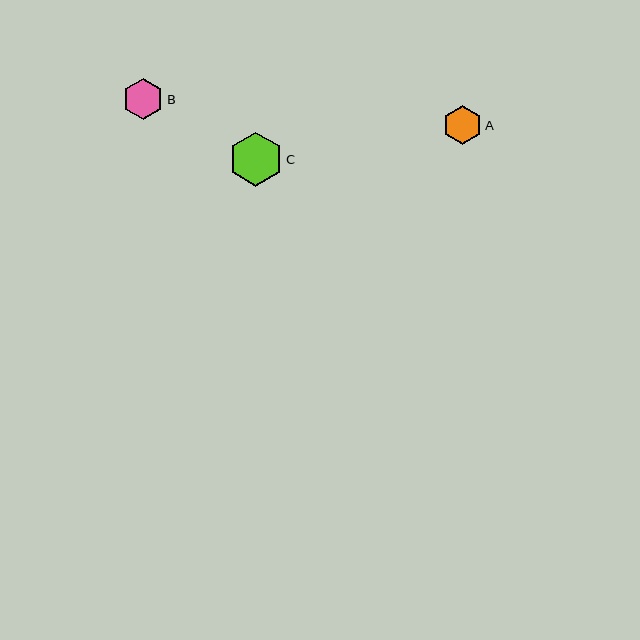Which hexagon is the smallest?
Hexagon A is the smallest with a size of approximately 39 pixels.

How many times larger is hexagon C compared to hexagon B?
Hexagon C is approximately 1.3 times the size of hexagon B.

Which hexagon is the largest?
Hexagon C is the largest with a size of approximately 54 pixels.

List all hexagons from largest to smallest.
From largest to smallest: C, B, A.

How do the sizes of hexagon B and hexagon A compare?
Hexagon B and hexagon A are approximately the same size.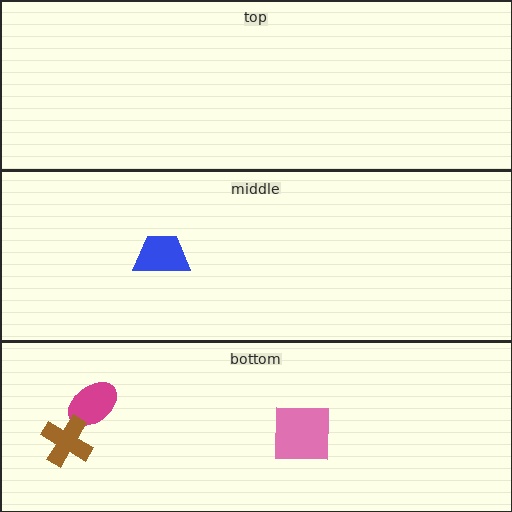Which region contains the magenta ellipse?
The bottom region.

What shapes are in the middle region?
The blue trapezoid.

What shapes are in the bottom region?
The magenta ellipse, the pink square, the brown cross.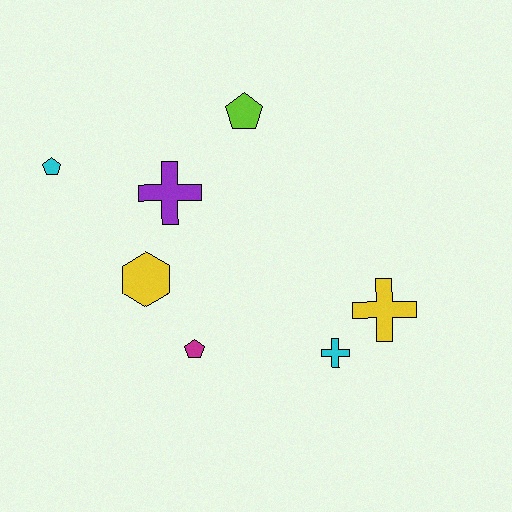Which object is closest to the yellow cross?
The cyan cross is closest to the yellow cross.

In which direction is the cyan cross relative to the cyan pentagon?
The cyan cross is to the right of the cyan pentagon.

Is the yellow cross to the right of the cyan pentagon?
Yes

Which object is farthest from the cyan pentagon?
The yellow cross is farthest from the cyan pentagon.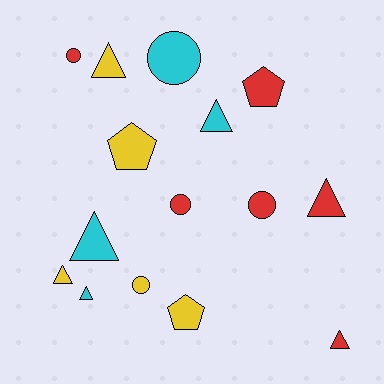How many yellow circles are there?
There is 1 yellow circle.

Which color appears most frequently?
Red, with 6 objects.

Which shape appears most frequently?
Triangle, with 7 objects.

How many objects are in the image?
There are 15 objects.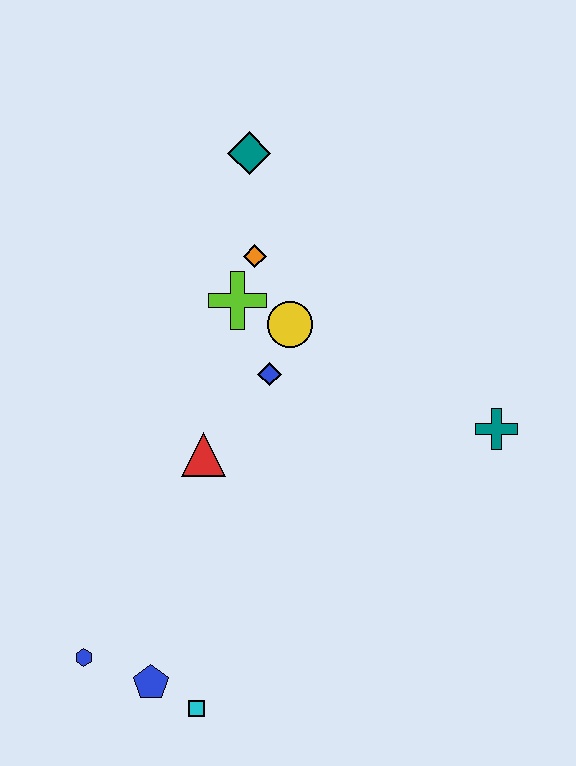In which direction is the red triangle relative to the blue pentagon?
The red triangle is above the blue pentagon.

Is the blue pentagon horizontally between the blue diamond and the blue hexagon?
Yes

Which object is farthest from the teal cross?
The blue hexagon is farthest from the teal cross.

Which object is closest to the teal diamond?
The orange diamond is closest to the teal diamond.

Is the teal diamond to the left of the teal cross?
Yes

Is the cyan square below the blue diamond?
Yes